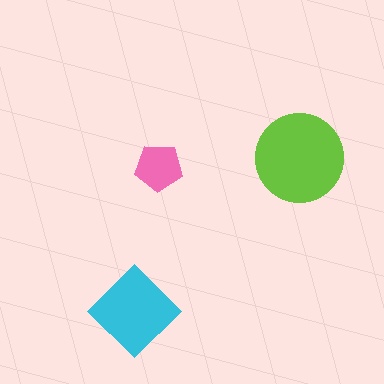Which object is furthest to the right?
The lime circle is rightmost.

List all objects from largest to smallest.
The lime circle, the cyan diamond, the pink pentagon.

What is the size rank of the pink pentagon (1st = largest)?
3rd.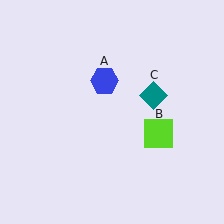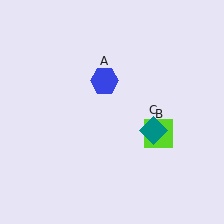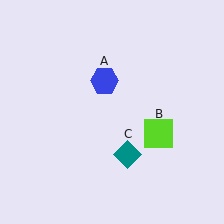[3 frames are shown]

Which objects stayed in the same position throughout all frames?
Blue hexagon (object A) and lime square (object B) remained stationary.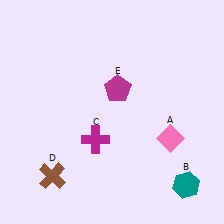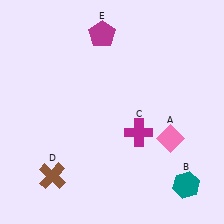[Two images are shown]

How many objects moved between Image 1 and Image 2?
2 objects moved between the two images.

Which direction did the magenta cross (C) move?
The magenta cross (C) moved right.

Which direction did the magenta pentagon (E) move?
The magenta pentagon (E) moved up.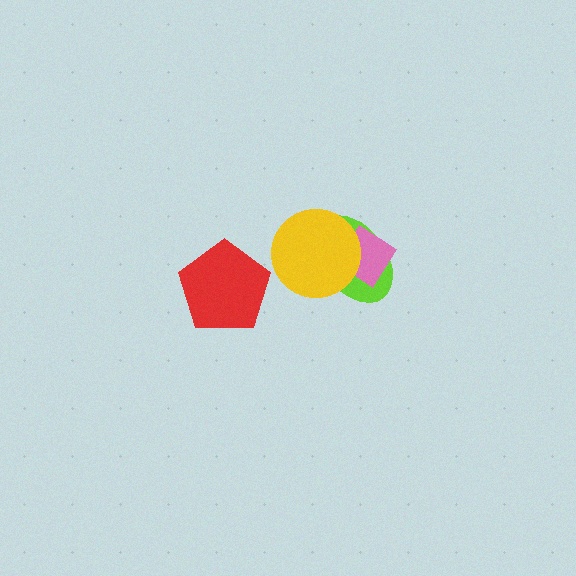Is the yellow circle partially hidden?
No, no other shape covers it.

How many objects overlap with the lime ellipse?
2 objects overlap with the lime ellipse.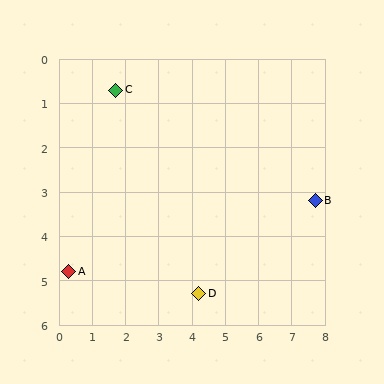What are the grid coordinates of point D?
Point D is at approximately (4.2, 5.3).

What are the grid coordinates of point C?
Point C is at approximately (1.7, 0.7).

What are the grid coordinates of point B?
Point B is at approximately (7.7, 3.2).